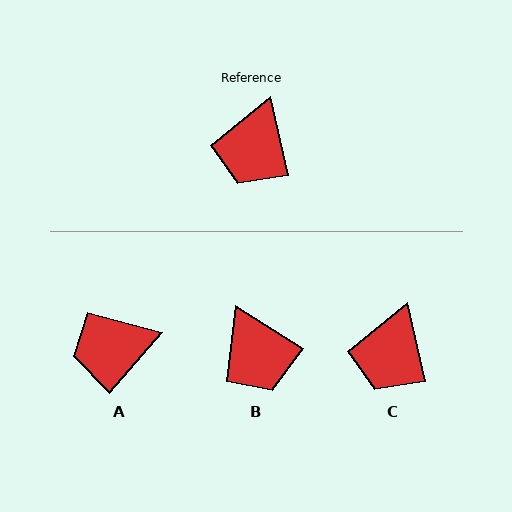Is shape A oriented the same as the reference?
No, it is off by about 54 degrees.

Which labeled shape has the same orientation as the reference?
C.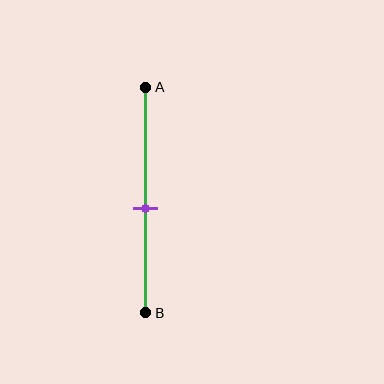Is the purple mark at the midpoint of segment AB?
No, the mark is at about 55% from A, not at the 50% midpoint.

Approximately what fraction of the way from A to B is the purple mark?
The purple mark is approximately 55% of the way from A to B.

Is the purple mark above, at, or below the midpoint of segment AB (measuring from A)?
The purple mark is below the midpoint of segment AB.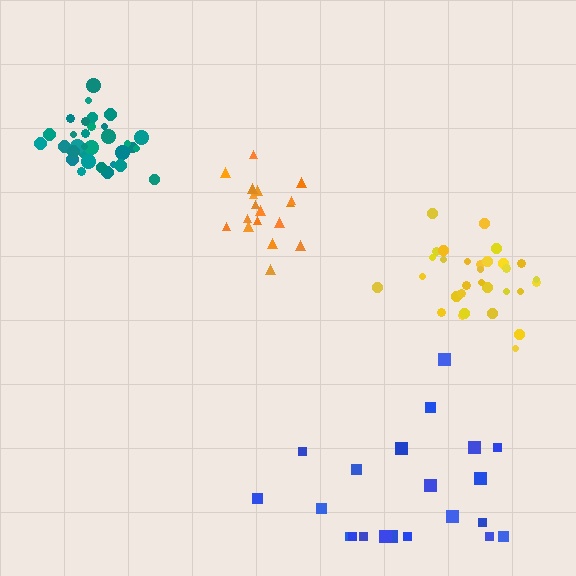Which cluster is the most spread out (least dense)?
Blue.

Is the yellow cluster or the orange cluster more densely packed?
Yellow.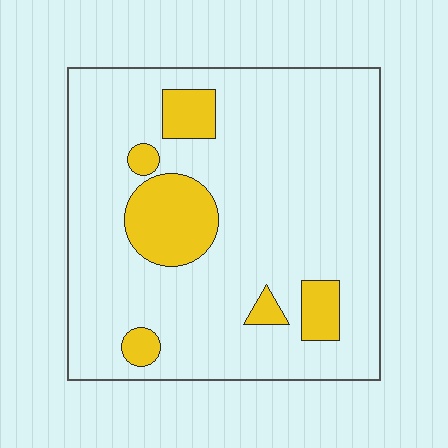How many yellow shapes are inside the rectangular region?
6.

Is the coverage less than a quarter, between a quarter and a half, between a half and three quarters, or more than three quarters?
Less than a quarter.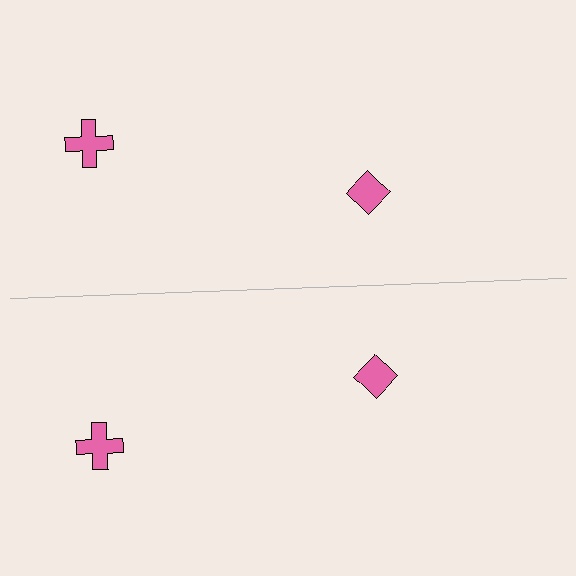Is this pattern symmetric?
Yes, this pattern has bilateral (reflection) symmetry.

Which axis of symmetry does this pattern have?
The pattern has a horizontal axis of symmetry running through the center of the image.